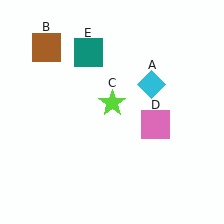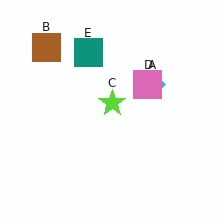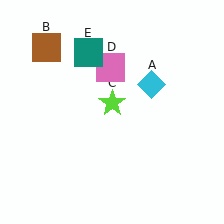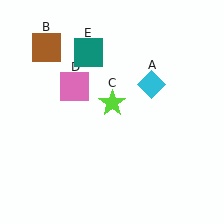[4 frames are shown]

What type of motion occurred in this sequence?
The pink square (object D) rotated counterclockwise around the center of the scene.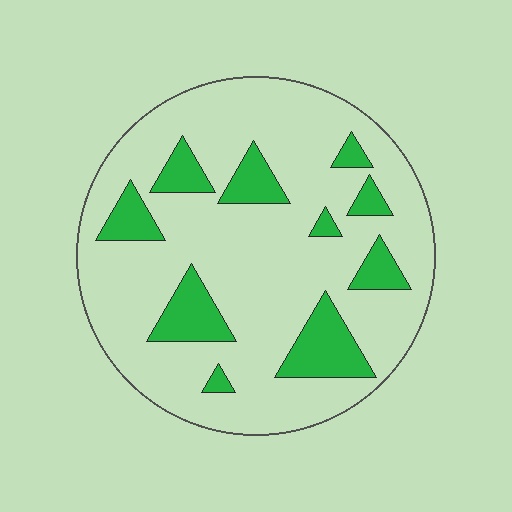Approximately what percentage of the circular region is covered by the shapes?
Approximately 20%.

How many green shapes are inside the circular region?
10.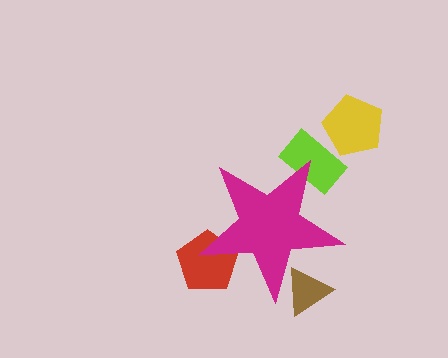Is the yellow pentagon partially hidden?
No, the yellow pentagon is fully visible.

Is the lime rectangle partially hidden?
Yes, the lime rectangle is partially hidden behind the magenta star.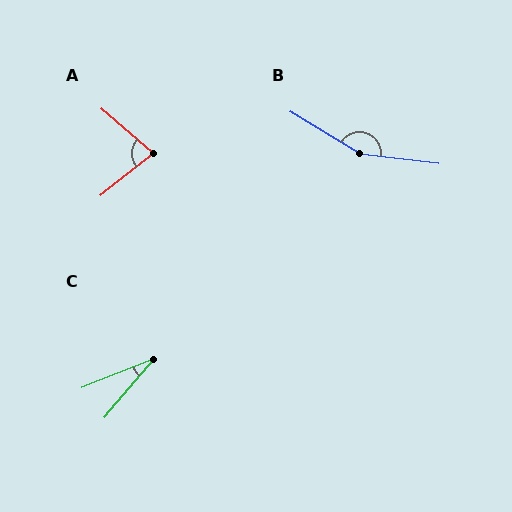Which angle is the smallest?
C, at approximately 28 degrees.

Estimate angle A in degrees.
Approximately 80 degrees.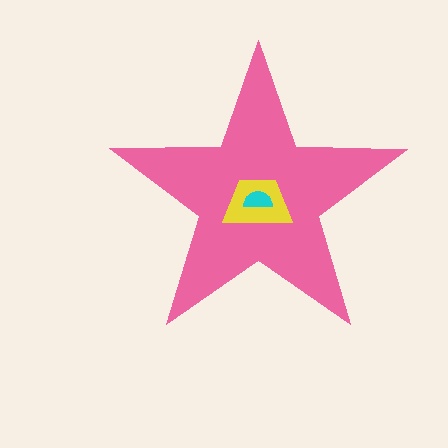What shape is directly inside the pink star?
The yellow trapezoid.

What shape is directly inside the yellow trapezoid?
The cyan semicircle.